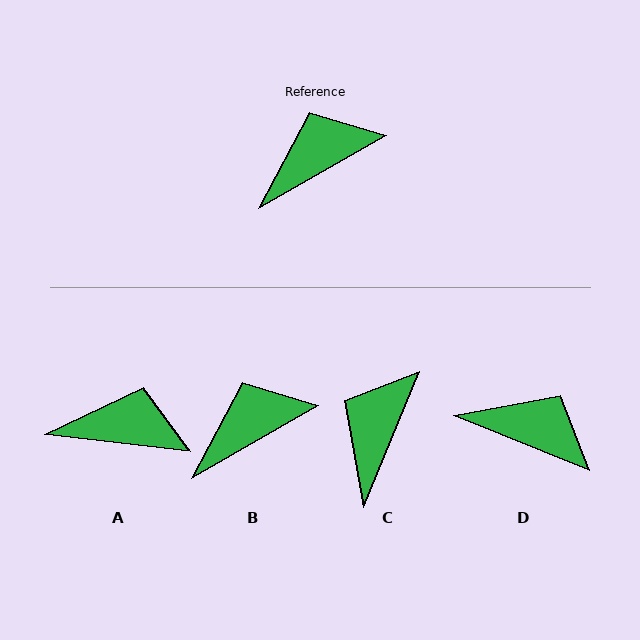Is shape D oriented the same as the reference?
No, it is off by about 52 degrees.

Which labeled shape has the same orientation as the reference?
B.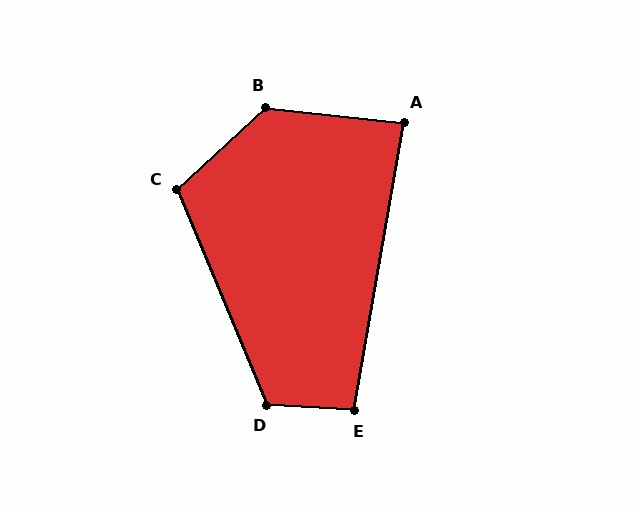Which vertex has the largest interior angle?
B, at approximately 131 degrees.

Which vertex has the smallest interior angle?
A, at approximately 86 degrees.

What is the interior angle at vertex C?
Approximately 110 degrees (obtuse).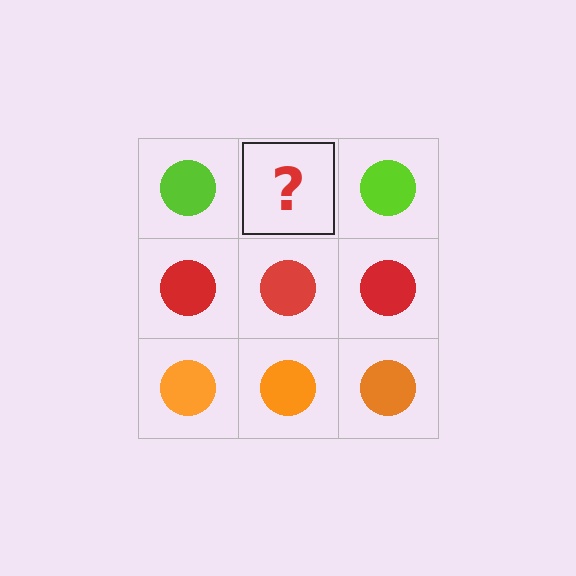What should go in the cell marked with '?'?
The missing cell should contain a lime circle.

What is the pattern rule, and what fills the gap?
The rule is that each row has a consistent color. The gap should be filled with a lime circle.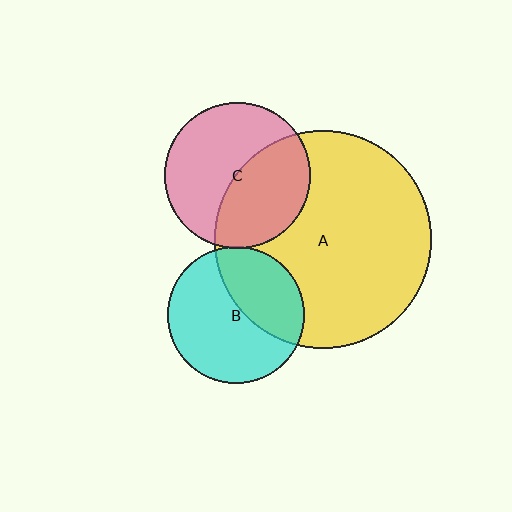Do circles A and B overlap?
Yes.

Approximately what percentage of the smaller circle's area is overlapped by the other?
Approximately 40%.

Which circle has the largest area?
Circle A (yellow).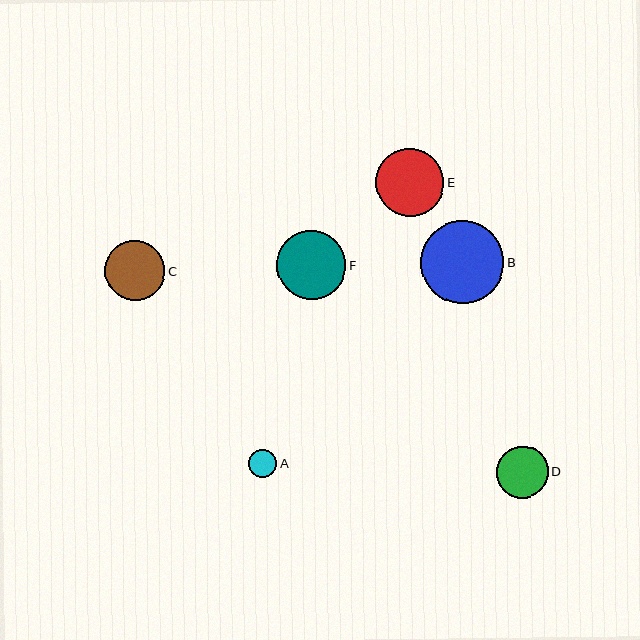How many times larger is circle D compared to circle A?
Circle D is approximately 1.9 times the size of circle A.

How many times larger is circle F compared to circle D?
Circle F is approximately 1.3 times the size of circle D.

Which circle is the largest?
Circle B is the largest with a size of approximately 83 pixels.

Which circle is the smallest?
Circle A is the smallest with a size of approximately 28 pixels.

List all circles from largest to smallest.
From largest to smallest: B, F, E, C, D, A.